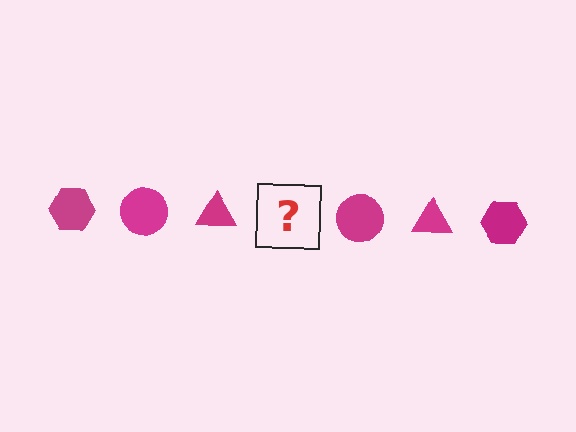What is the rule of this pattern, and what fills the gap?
The rule is that the pattern cycles through hexagon, circle, triangle shapes in magenta. The gap should be filled with a magenta hexagon.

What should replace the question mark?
The question mark should be replaced with a magenta hexagon.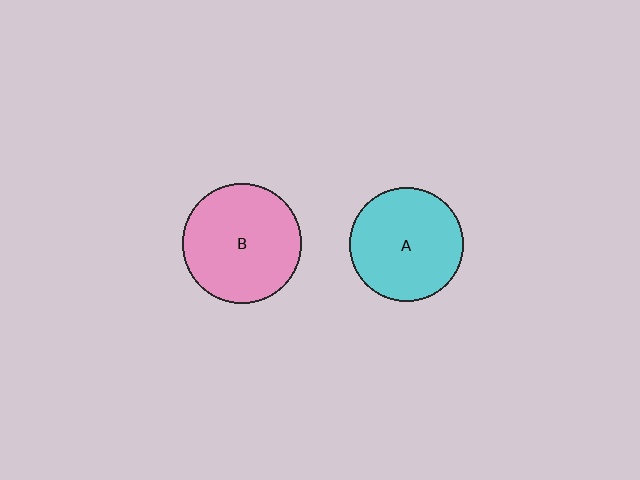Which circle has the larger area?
Circle B (pink).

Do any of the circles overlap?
No, none of the circles overlap.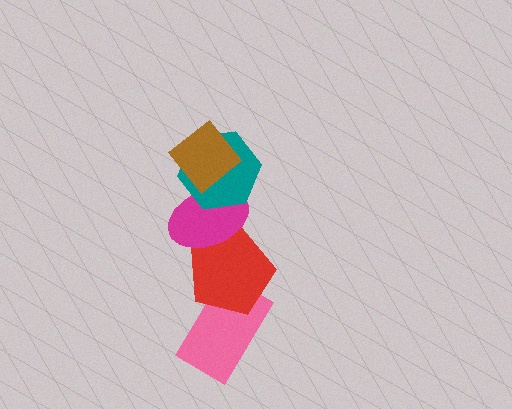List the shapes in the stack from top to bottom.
From top to bottom: the brown diamond, the teal hexagon, the magenta ellipse, the red pentagon, the pink rectangle.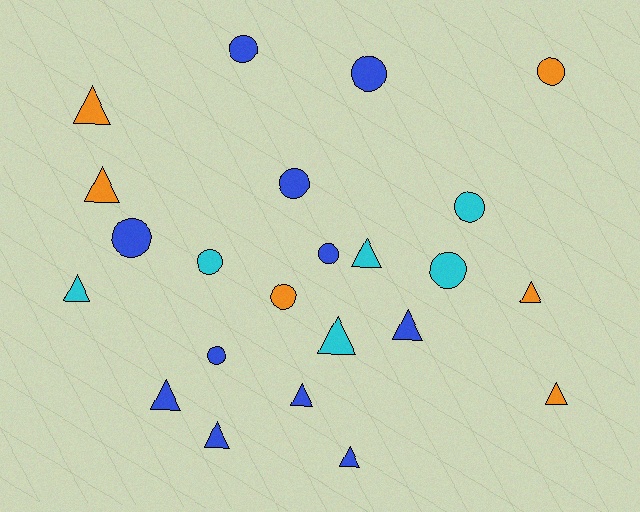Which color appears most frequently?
Blue, with 11 objects.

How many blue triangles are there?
There are 5 blue triangles.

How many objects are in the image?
There are 23 objects.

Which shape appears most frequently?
Triangle, with 12 objects.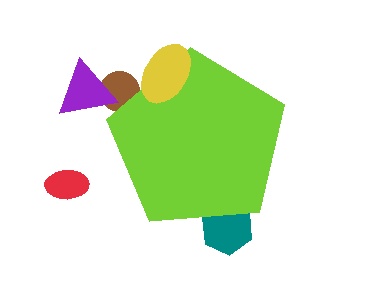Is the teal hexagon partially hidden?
Yes, the teal hexagon is partially hidden behind the lime pentagon.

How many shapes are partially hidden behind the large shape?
2 shapes are partially hidden.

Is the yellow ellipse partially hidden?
No, the yellow ellipse is fully visible.